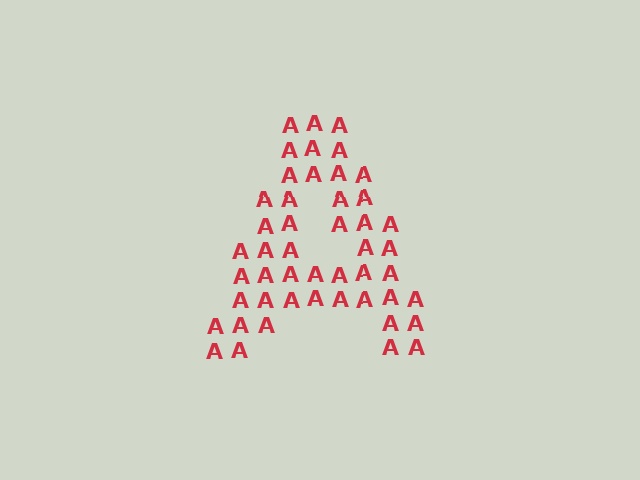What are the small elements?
The small elements are letter A's.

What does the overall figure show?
The overall figure shows the letter A.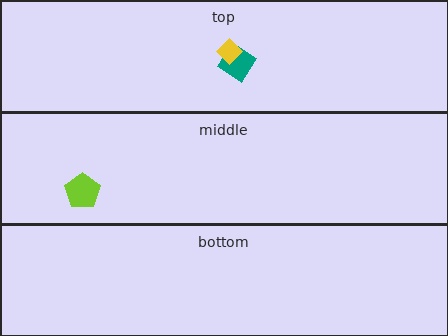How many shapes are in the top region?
2.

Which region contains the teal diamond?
The top region.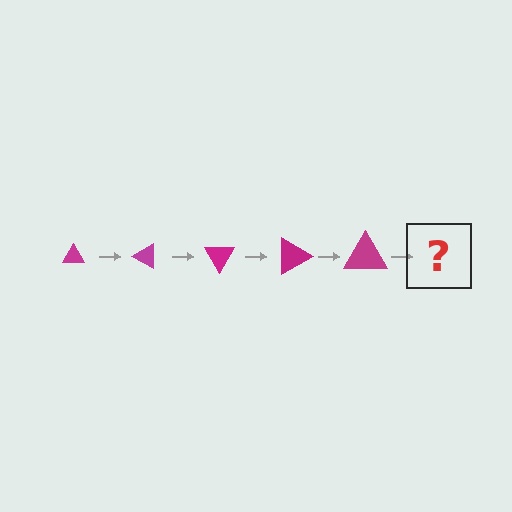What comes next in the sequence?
The next element should be a triangle, larger than the previous one and rotated 150 degrees from the start.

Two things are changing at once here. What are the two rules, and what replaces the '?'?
The two rules are that the triangle grows larger each step and it rotates 30 degrees each step. The '?' should be a triangle, larger than the previous one and rotated 150 degrees from the start.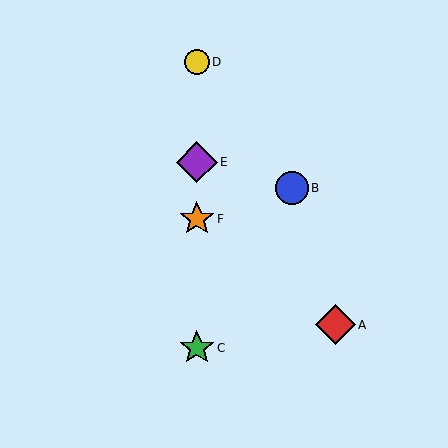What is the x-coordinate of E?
Object E is at x≈197.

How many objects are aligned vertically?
4 objects (C, D, E, F) are aligned vertically.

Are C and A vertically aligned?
No, C is at x≈197 and A is at x≈335.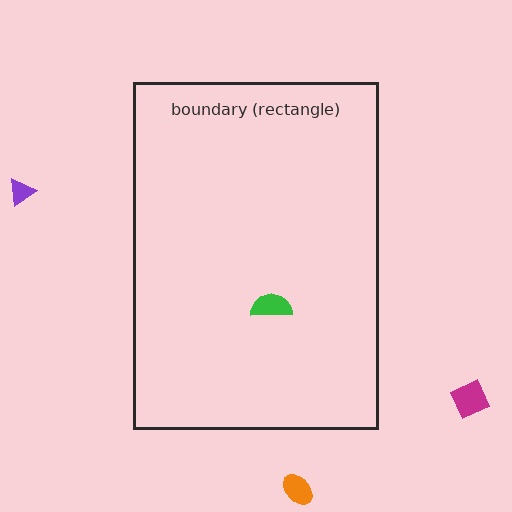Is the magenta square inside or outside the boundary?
Outside.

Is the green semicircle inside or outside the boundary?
Inside.